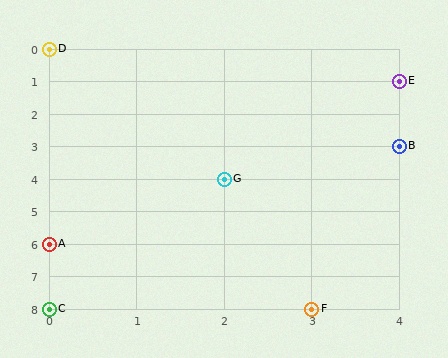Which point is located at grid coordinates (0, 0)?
Point D is at (0, 0).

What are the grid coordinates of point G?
Point G is at grid coordinates (2, 4).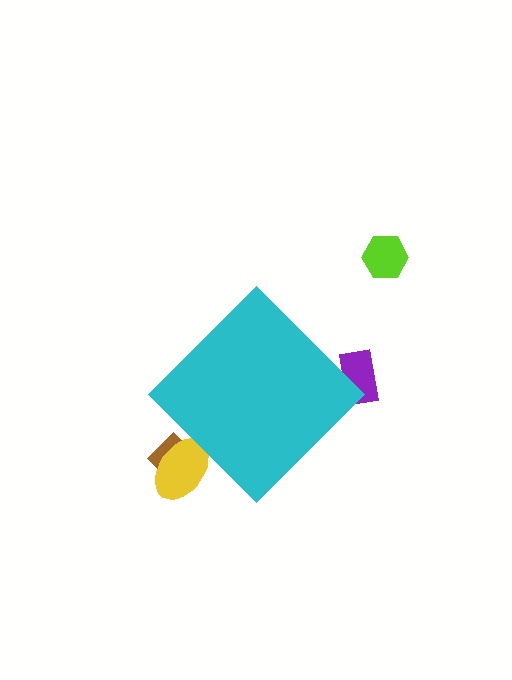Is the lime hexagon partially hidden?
No, the lime hexagon is fully visible.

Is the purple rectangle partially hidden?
Yes, the purple rectangle is partially hidden behind the cyan diamond.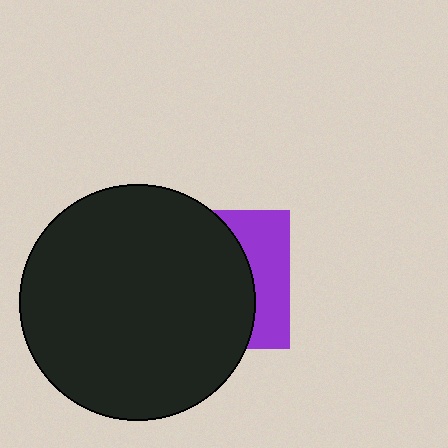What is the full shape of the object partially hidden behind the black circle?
The partially hidden object is a purple square.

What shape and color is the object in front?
The object in front is a black circle.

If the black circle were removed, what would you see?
You would see the complete purple square.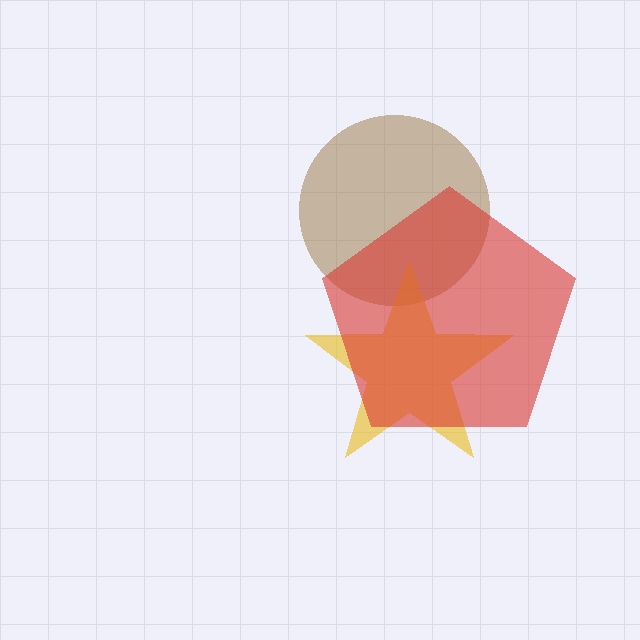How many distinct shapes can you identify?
There are 3 distinct shapes: a brown circle, a yellow star, a red pentagon.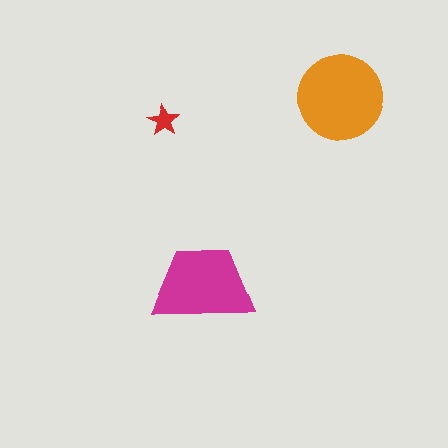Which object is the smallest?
The red star.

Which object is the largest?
The orange circle.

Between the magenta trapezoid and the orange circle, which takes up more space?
The orange circle.